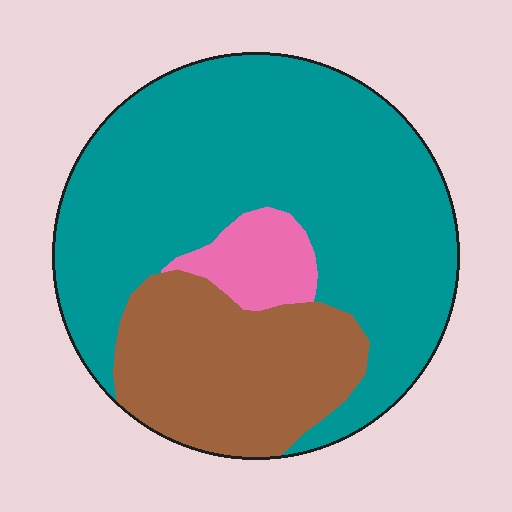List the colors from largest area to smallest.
From largest to smallest: teal, brown, pink.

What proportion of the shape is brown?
Brown covers 27% of the shape.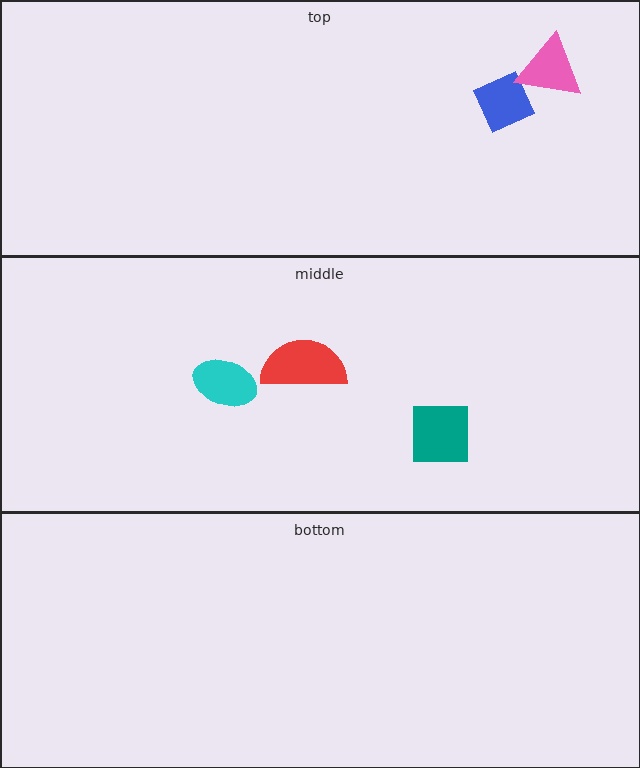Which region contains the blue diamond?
The top region.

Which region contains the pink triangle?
The top region.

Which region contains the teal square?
The middle region.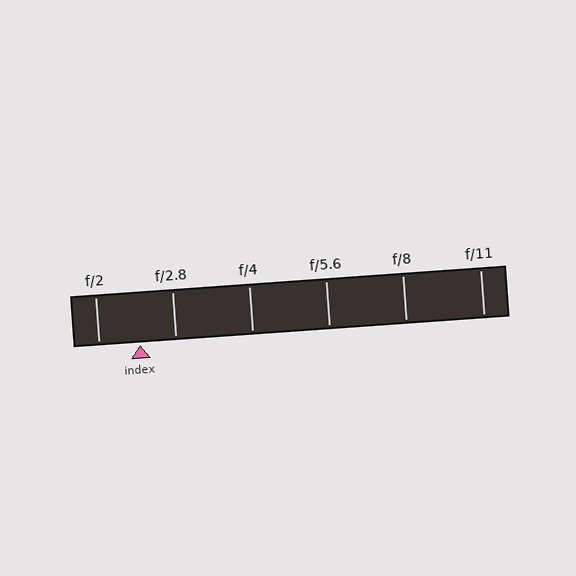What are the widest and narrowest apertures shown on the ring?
The widest aperture shown is f/2 and the narrowest is f/11.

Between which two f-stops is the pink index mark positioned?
The index mark is between f/2 and f/2.8.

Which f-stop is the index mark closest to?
The index mark is closest to f/2.8.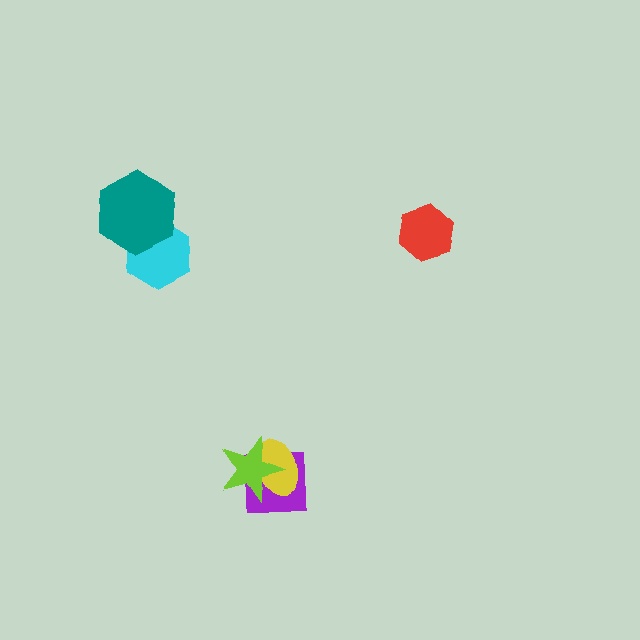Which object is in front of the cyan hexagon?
The teal hexagon is in front of the cyan hexagon.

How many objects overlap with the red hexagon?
0 objects overlap with the red hexagon.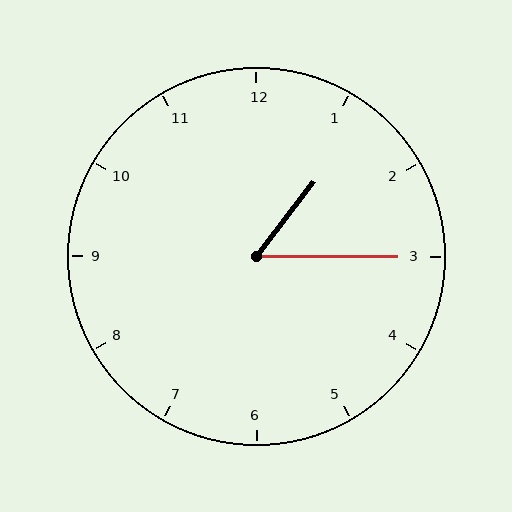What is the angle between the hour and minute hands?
Approximately 52 degrees.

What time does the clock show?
1:15.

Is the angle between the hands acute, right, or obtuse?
It is acute.